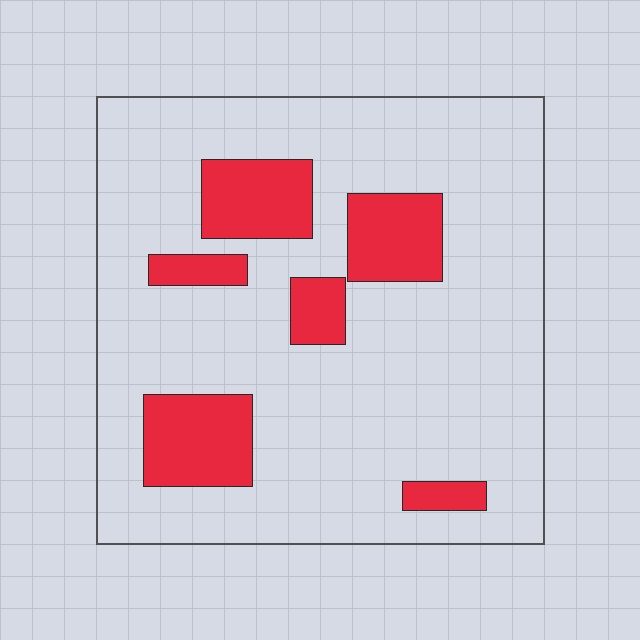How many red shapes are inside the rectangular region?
6.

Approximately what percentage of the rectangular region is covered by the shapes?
Approximately 20%.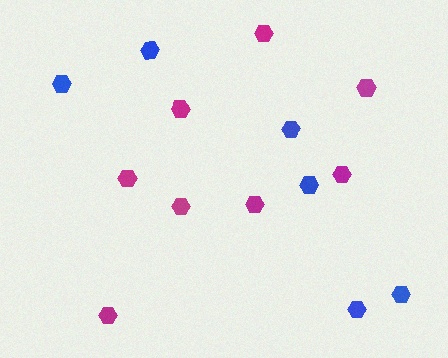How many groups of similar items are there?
There are 2 groups: one group of blue hexagons (6) and one group of magenta hexagons (8).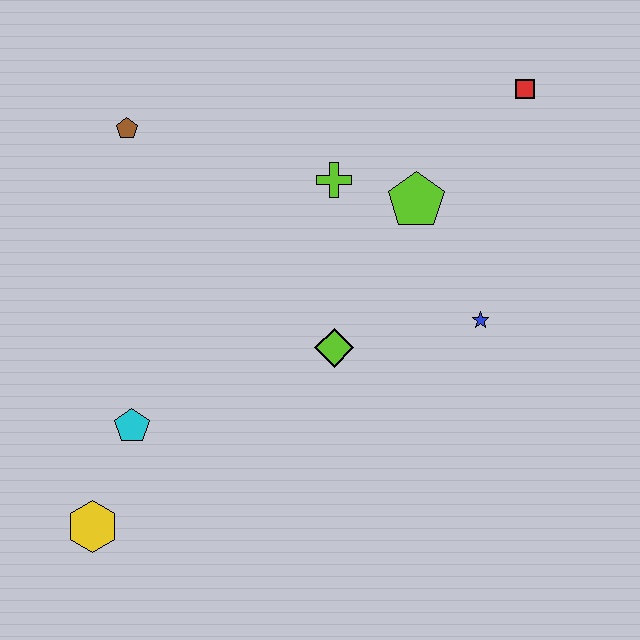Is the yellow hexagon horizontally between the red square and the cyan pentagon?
No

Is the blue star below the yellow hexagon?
No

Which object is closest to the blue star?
The lime pentagon is closest to the blue star.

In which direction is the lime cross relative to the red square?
The lime cross is to the left of the red square.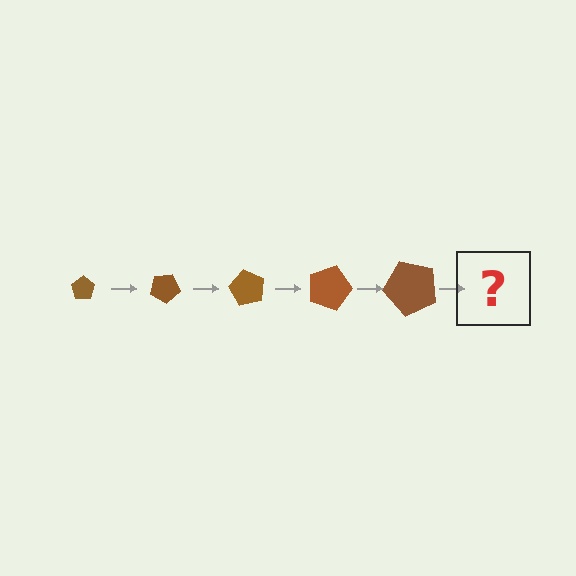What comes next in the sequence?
The next element should be a pentagon, larger than the previous one and rotated 150 degrees from the start.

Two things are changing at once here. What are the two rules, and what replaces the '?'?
The two rules are that the pentagon grows larger each step and it rotates 30 degrees each step. The '?' should be a pentagon, larger than the previous one and rotated 150 degrees from the start.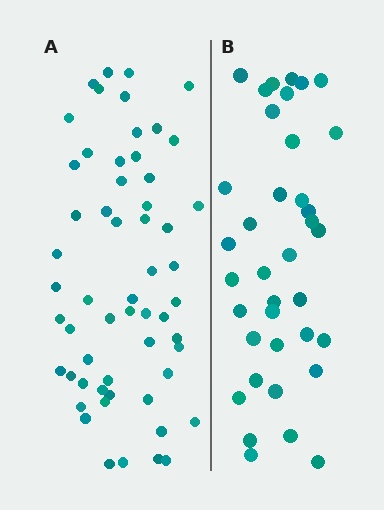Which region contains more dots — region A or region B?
Region A (the left region) has more dots.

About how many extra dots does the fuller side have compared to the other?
Region A has approximately 20 more dots than region B.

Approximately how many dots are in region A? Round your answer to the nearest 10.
About 60 dots. (The exact count is 57, which rounds to 60.)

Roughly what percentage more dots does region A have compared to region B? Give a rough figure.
About 55% more.